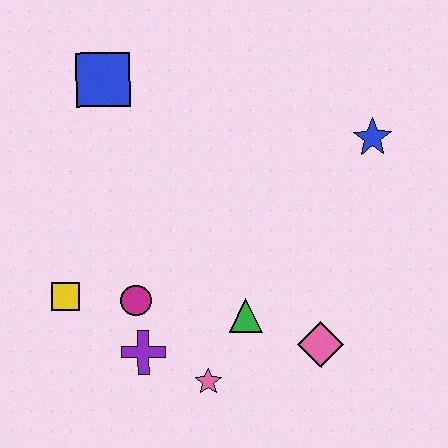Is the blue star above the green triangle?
Yes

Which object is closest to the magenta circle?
The purple cross is closest to the magenta circle.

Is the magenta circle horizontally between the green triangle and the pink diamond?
No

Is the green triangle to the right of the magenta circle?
Yes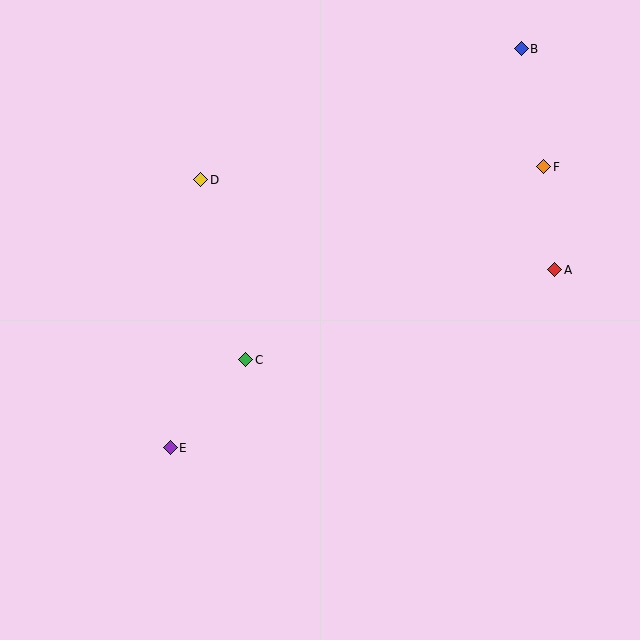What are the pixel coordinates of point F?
Point F is at (544, 167).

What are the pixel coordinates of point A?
Point A is at (555, 270).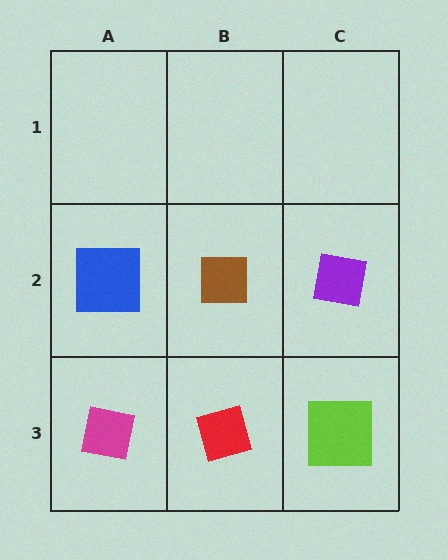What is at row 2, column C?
A purple square.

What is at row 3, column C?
A lime square.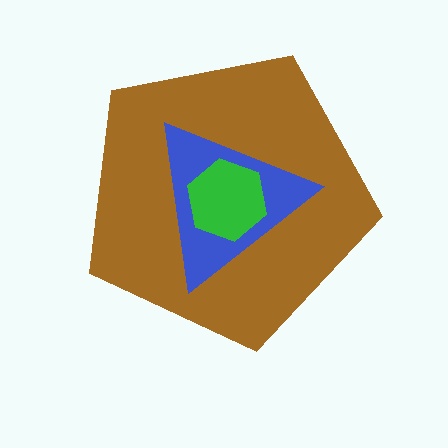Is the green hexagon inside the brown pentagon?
Yes.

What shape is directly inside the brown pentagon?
The blue triangle.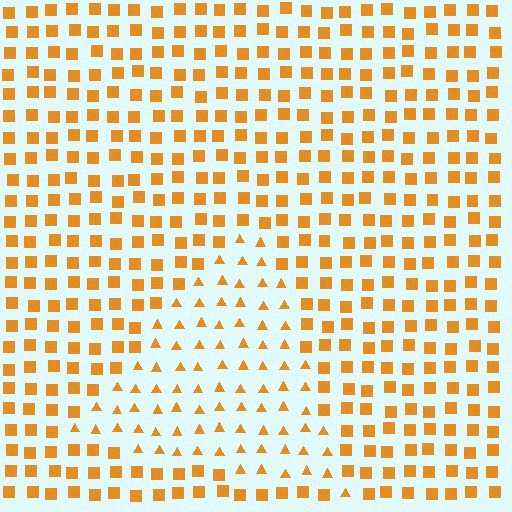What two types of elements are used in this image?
The image uses triangles inside the triangle region and squares outside it.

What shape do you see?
I see a triangle.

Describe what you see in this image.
The image is filled with small orange elements arranged in a uniform grid. A triangle-shaped region contains triangles, while the surrounding area contains squares. The boundary is defined purely by the change in element shape.